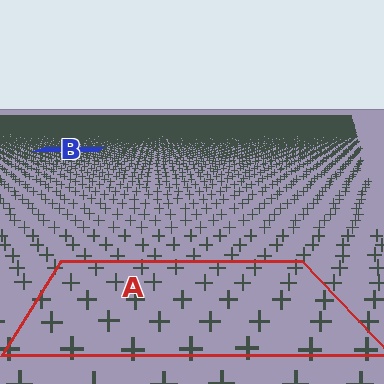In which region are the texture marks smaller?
The texture marks are smaller in region B, because it is farther away.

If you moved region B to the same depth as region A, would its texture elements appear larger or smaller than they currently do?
They would appear larger. At a closer depth, the same texture elements are projected at a bigger on-screen size.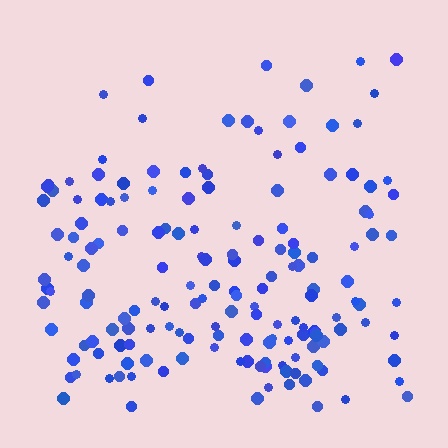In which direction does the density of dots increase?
From top to bottom, with the bottom side densest.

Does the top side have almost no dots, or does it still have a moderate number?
Still a moderate number, just noticeably fewer than the bottom.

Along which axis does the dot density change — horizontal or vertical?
Vertical.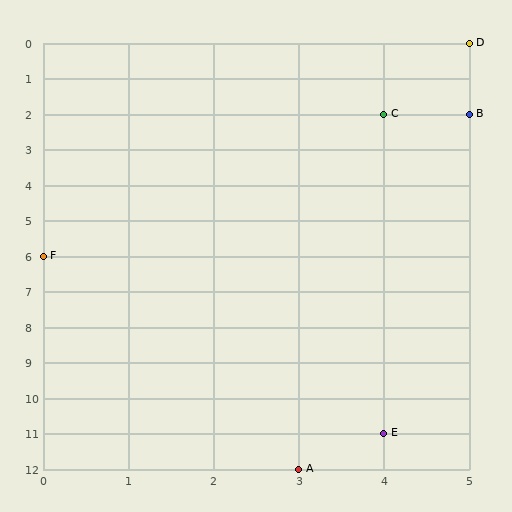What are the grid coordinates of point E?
Point E is at grid coordinates (4, 11).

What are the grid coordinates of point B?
Point B is at grid coordinates (5, 2).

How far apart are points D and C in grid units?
Points D and C are 1 column and 2 rows apart (about 2.2 grid units diagonally).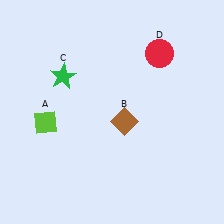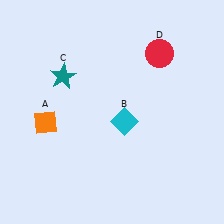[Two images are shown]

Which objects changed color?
A changed from lime to orange. B changed from brown to cyan. C changed from green to teal.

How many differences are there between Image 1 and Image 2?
There are 3 differences between the two images.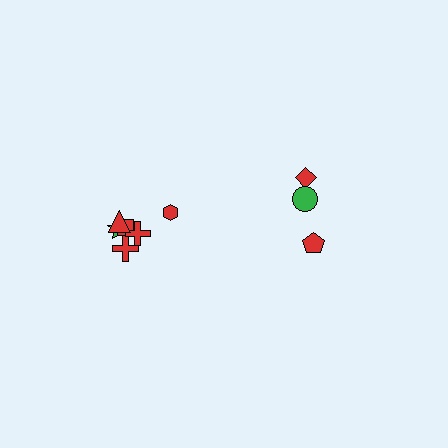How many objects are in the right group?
There are 3 objects.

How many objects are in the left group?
There are 6 objects.